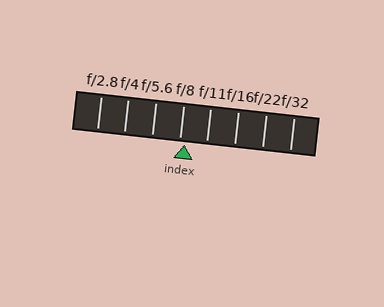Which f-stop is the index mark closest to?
The index mark is closest to f/8.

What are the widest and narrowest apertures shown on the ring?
The widest aperture shown is f/2.8 and the narrowest is f/32.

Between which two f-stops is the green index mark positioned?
The index mark is between f/8 and f/11.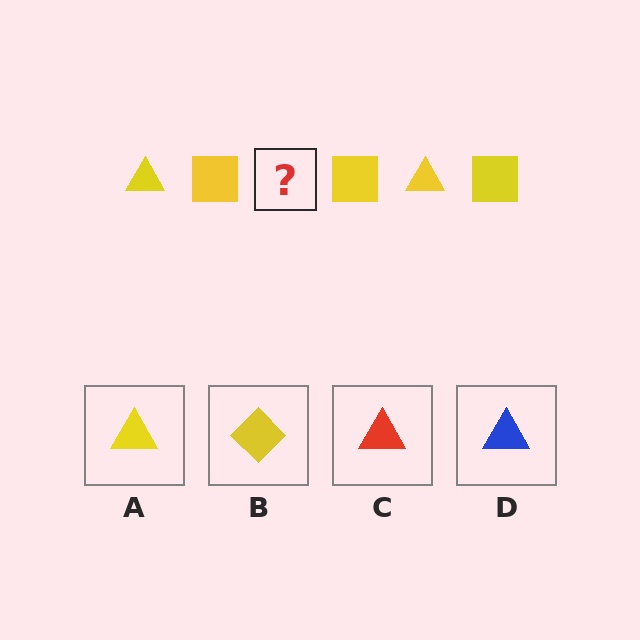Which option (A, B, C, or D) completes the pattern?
A.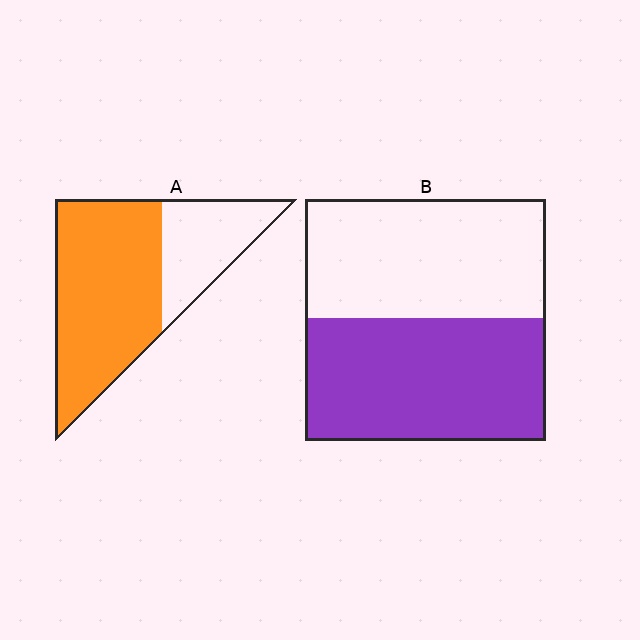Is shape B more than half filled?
Roughly half.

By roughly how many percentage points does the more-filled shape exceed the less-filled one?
By roughly 20 percentage points (A over B).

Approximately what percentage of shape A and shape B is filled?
A is approximately 70% and B is approximately 50%.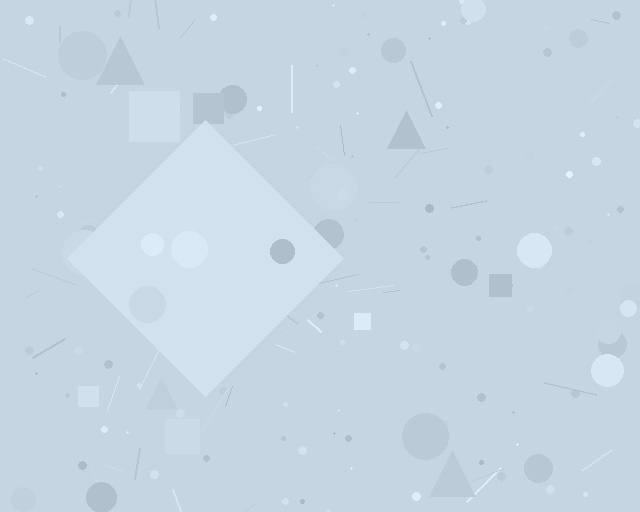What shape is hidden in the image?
A diamond is hidden in the image.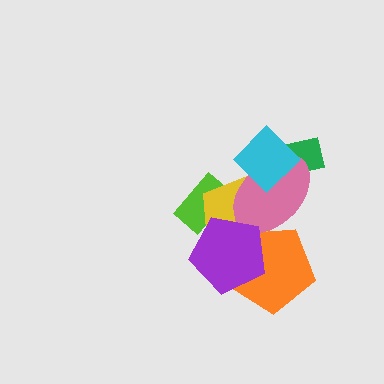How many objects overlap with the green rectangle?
2 objects overlap with the green rectangle.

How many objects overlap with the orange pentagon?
3 objects overlap with the orange pentagon.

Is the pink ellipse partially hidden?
Yes, it is partially covered by another shape.